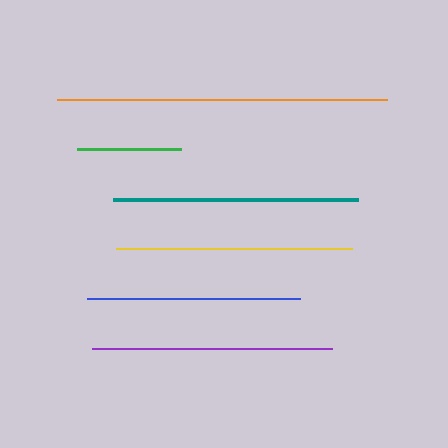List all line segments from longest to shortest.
From longest to shortest: orange, teal, purple, yellow, blue, green.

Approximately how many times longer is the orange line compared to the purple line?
The orange line is approximately 1.4 times the length of the purple line.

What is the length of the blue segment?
The blue segment is approximately 212 pixels long.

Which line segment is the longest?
The orange line is the longest at approximately 329 pixels.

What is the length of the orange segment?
The orange segment is approximately 329 pixels long.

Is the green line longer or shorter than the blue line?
The blue line is longer than the green line.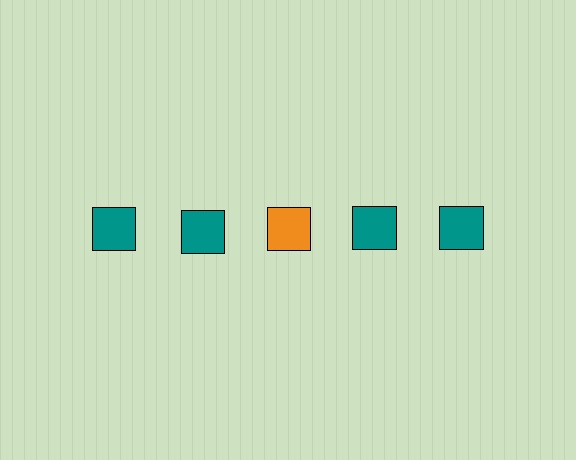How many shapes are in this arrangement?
There are 5 shapes arranged in a grid pattern.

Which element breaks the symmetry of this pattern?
The orange square in the top row, center column breaks the symmetry. All other shapes are teal squares.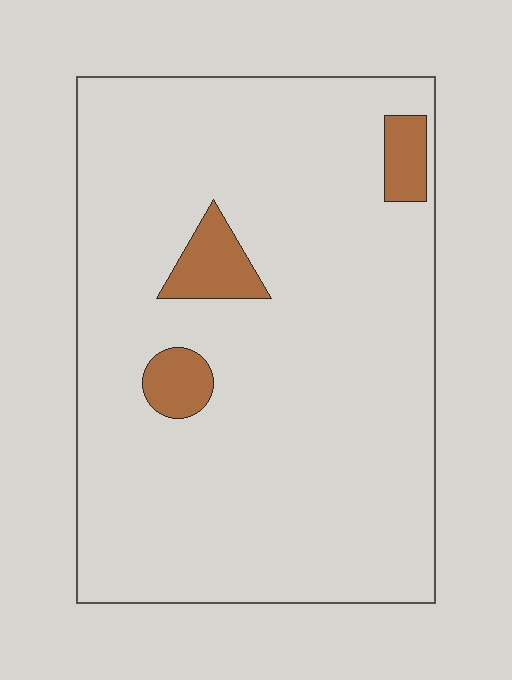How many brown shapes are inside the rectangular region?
3.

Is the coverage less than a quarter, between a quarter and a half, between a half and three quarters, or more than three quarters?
Less than a quarter.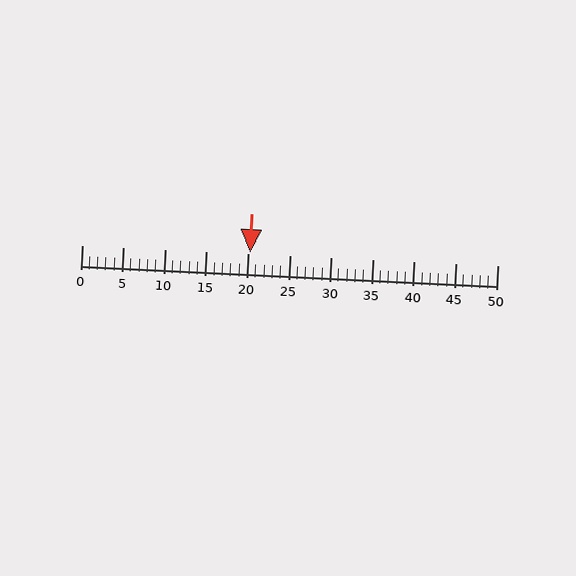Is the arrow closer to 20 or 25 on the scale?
The arrow is closer to 20.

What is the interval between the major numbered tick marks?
The major tick marks are spaced 5 units apart.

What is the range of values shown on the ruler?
The ruler shows values from 0 to 50.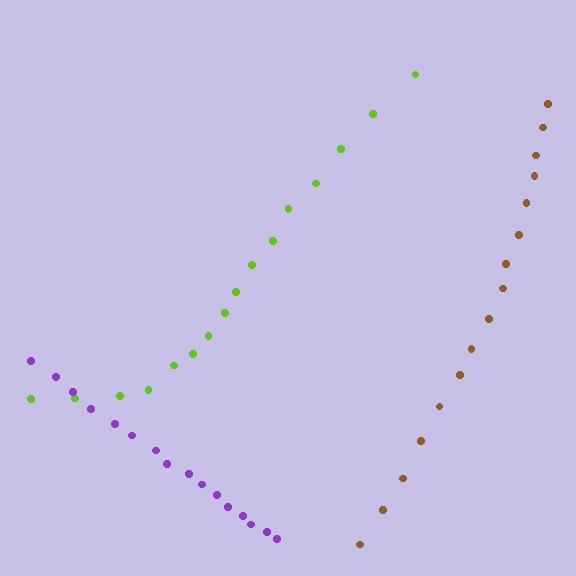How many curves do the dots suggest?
There are 3 distinct paths.